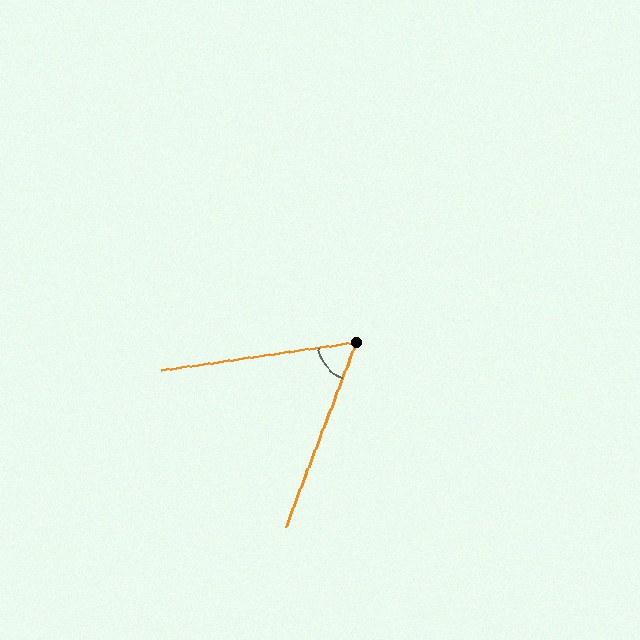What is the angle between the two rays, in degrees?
Approximately 61 degrees.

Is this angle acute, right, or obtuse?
It is acute.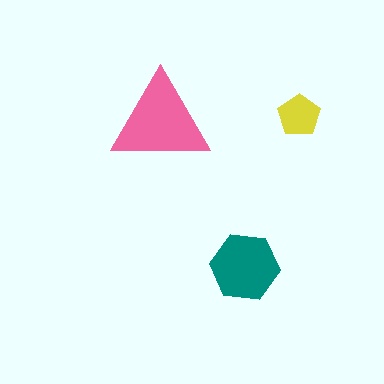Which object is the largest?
The pink triangle.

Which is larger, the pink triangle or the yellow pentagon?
The pink triangle.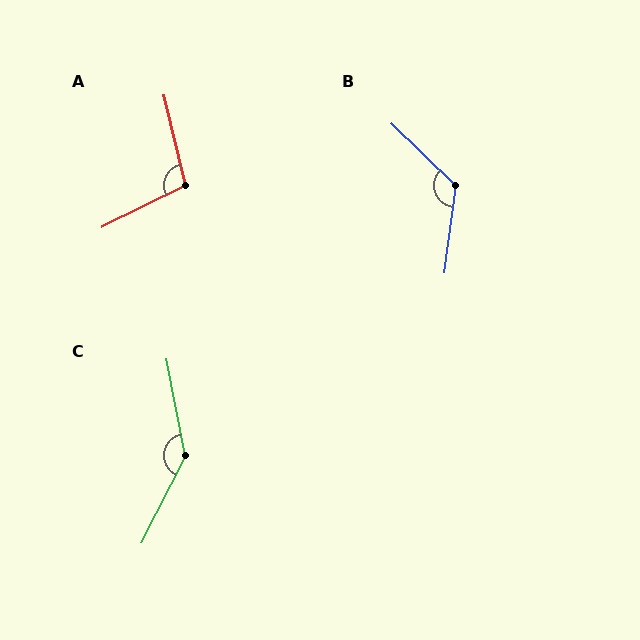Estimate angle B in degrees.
Approximately 127 degrees.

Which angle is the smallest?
A, at approximately 103 degrees.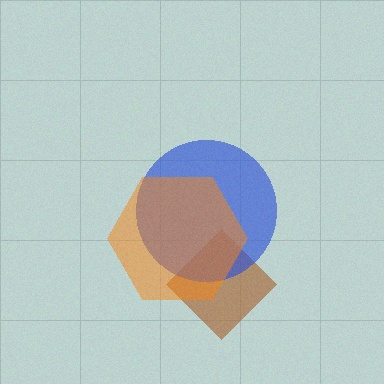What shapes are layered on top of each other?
The layered shapes are: a brown diamond, a blue circle, an orange hexagon.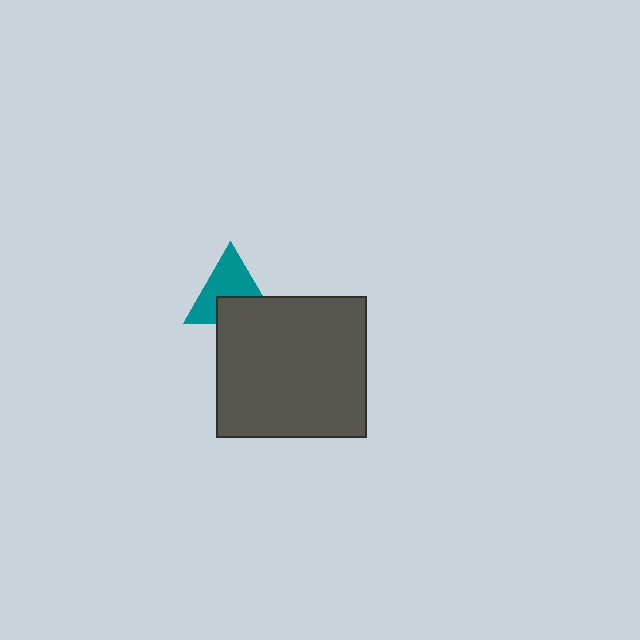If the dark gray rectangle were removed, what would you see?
You would see the complete teal triangle.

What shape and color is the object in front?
The object in front is a dark gray rectangle.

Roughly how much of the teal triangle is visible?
About half of it is visible (roughly 61%).